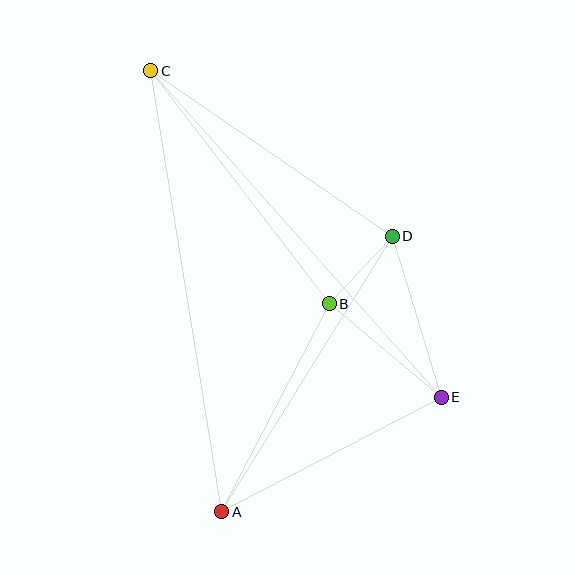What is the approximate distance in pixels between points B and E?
The distance between B and E is approximately 146 pixels.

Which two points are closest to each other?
Points B and D are closest to each other.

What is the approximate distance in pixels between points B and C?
The distance between B and C is approximately 294 pixels.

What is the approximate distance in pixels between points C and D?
The distance between C and D is approximately 293 pixels.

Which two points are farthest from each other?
Points A and C are farthest from each other.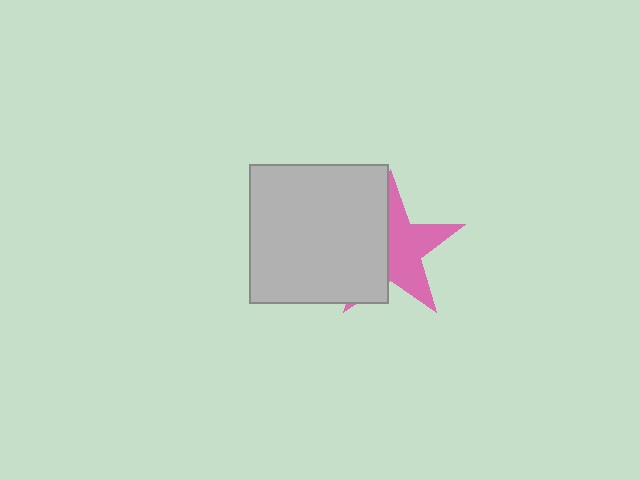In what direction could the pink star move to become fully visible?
The pink star could move right. That would shift it out from behind the light gray square entirely.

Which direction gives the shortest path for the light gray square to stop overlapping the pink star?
Moving left gives the shortest separation.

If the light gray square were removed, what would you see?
You would see the complete pink star.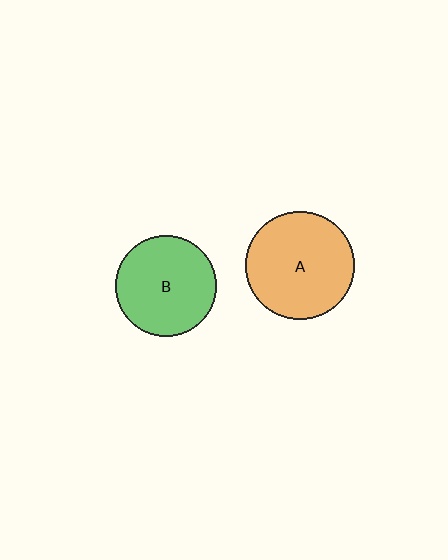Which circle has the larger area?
Circle A (orange).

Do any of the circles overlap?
No, none of the circles overlap.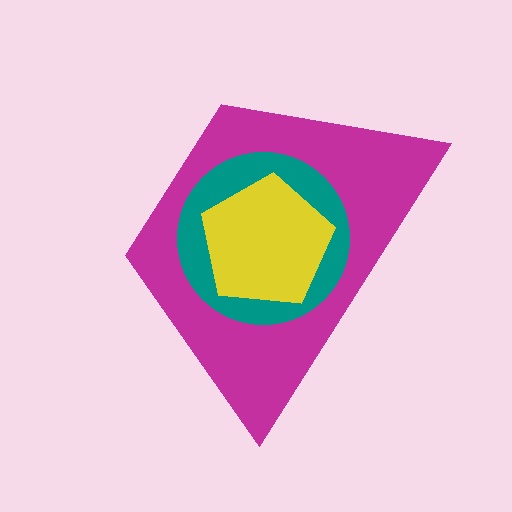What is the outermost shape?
The magenta trapezoid.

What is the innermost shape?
The yellow pentagon.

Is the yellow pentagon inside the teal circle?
Yes.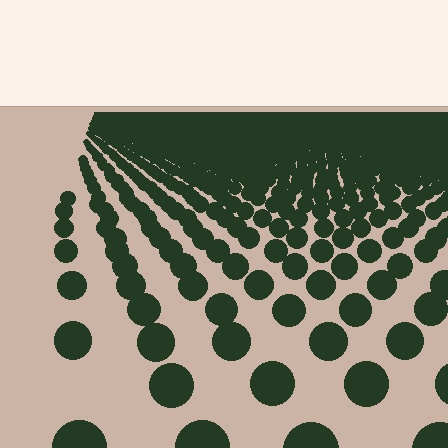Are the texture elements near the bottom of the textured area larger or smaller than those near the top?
Larger. Near the bottom, elements are closer to the viewer and appear at a bigger on-screen size.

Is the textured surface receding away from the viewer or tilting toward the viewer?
The surface is receding away from the viewer. Texture elements get smaller and denser toward the top.